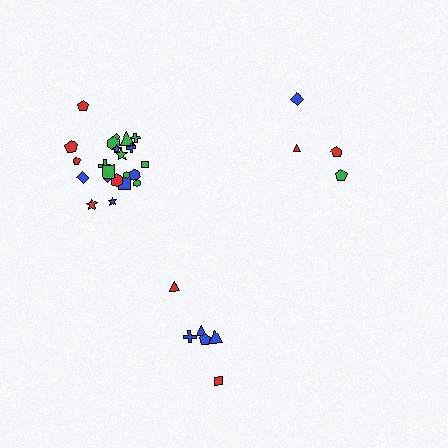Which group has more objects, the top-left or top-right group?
The top-left group.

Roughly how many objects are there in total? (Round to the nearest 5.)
Roughly 30 objects in total.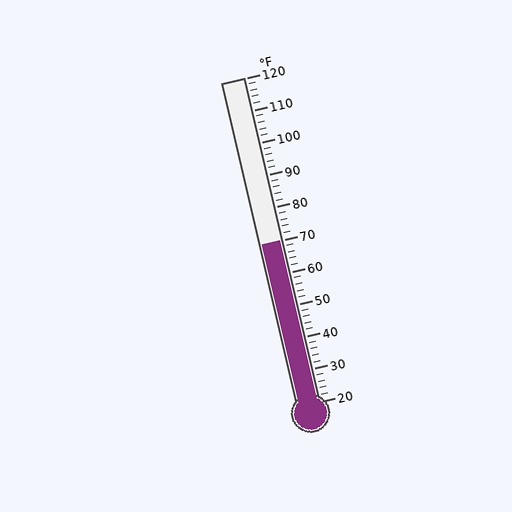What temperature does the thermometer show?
The thermometer shows approximately 70°F.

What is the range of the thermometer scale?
The thermometer scale ranges from 20°F to 120°F.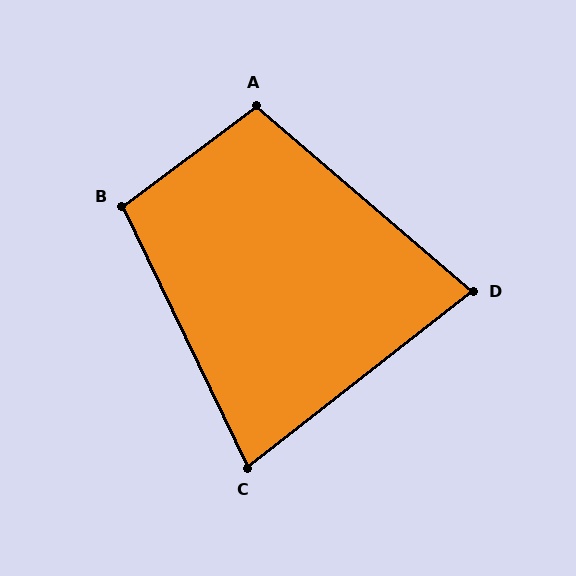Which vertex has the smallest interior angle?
C, at approximately 78 degrees.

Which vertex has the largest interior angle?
A, at approximately 102 degrees.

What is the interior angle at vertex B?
Approximately 101 degrees (obtuse).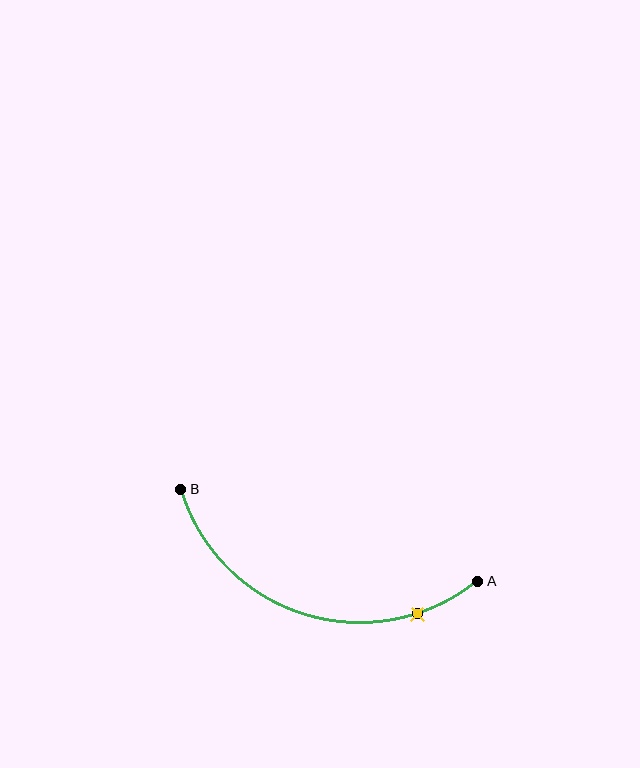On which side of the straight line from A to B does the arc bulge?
The arc bulges below the straight line connecting A and B.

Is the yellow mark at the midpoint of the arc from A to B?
No. The yellow mark lies on the arc but is closer to endpoint A. The arc midpoint would be at the point on the curve equidistant along the arc from both A and B.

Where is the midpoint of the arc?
The arc midpoint is the point on the curve farthest from the straight line joining A and B. It sits below that line.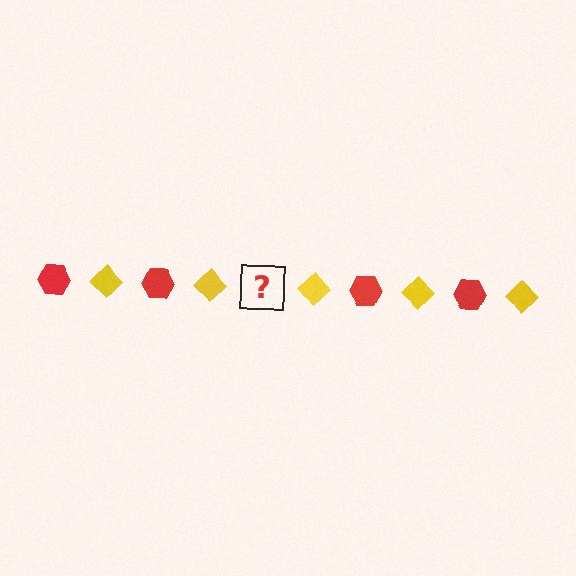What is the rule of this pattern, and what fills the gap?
The rule is that the pattern alternates between red hexagon and yellow diamond. The gap should be filled with a red hexagon.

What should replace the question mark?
The question mark should be replaced with a red hexagon.